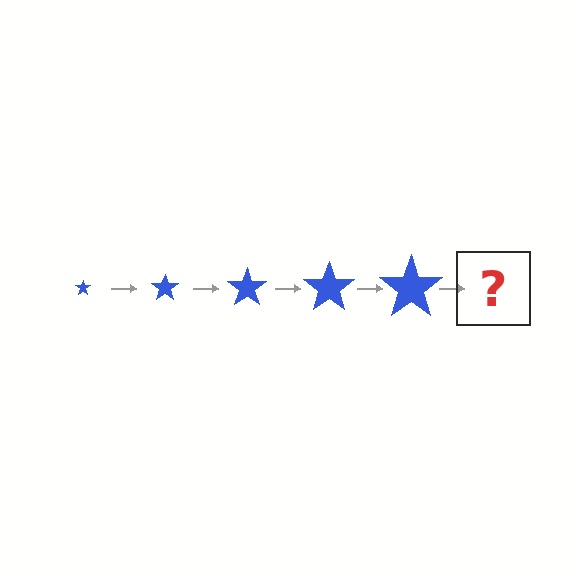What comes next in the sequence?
The next element should be a blue star, larger than the previous one.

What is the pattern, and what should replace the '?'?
The pattern is that the star gets progressively larger each step. The '?' should be a blue star, larger than the previous one.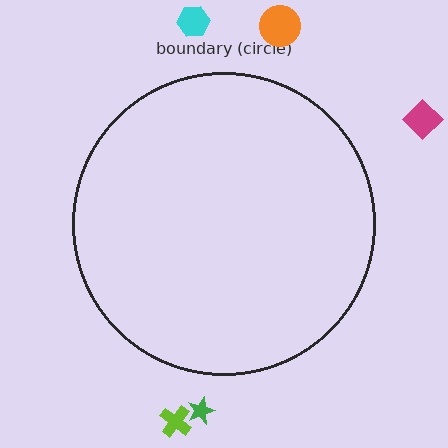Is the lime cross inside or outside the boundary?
Outside.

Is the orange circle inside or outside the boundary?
Outside.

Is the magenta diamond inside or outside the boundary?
Outside.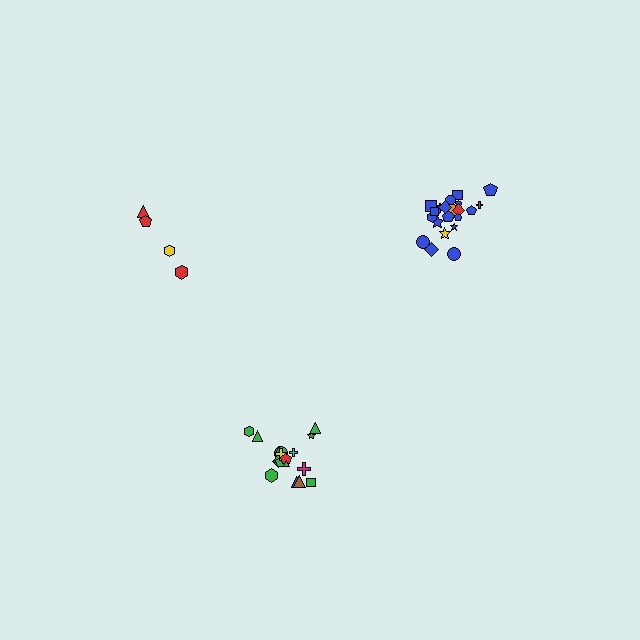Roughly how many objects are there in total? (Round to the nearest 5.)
Roughly 45 objects in total.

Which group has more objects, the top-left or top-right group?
The top-right group.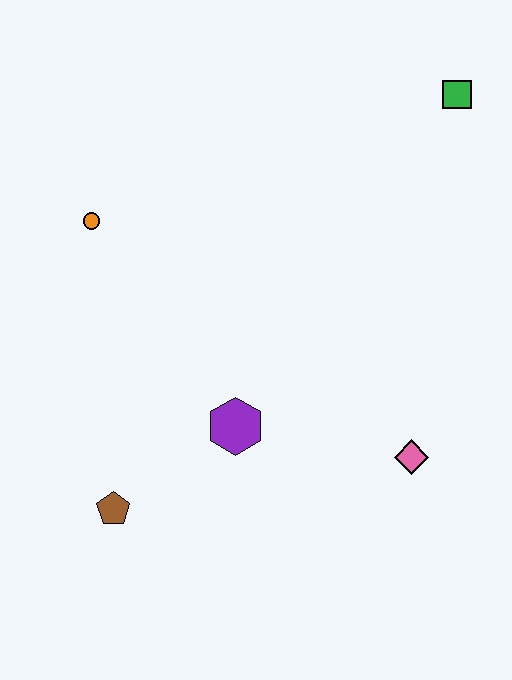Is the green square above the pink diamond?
Yes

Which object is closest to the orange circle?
The purple hexagon is closest to the orange circle.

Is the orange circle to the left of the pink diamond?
Yes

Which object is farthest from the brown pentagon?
The green square is farthest from the brown pentagon.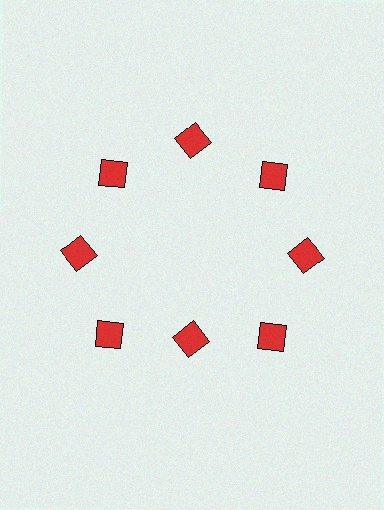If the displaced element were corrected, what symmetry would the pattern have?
It would have 8-fold rotational symmetry — the pattern would map onto itself every 45 degrees.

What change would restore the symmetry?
The symmetry would be restored by moving it outward, back onto the ring so that all 8 diamonds sit at equal angles and equal distance from the center.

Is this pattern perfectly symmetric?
No. The 8 red diamonds are arranged in a ring, but one element near the 6 o'clock position is pulled inward toward the center, breaking the 8-fold rotational symmetry.